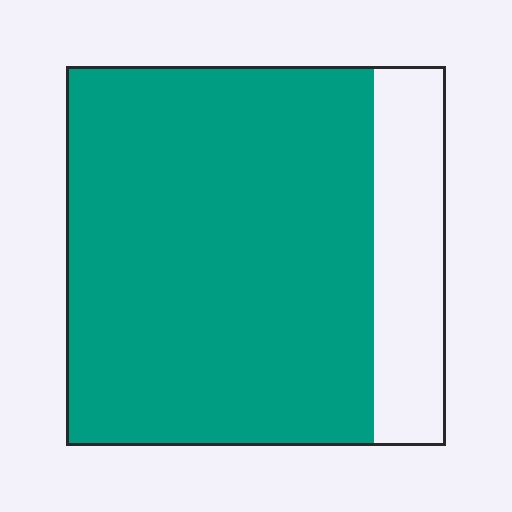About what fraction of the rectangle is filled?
About four fifths (4/5).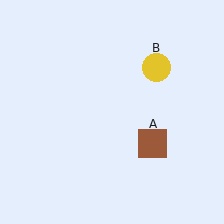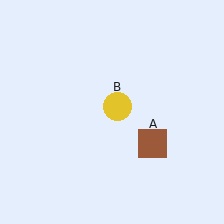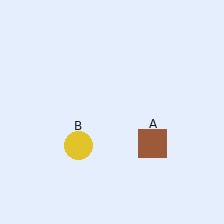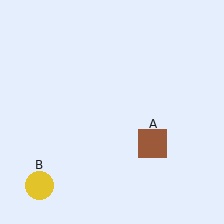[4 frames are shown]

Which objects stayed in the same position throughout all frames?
Brown square (object A) remained stationary.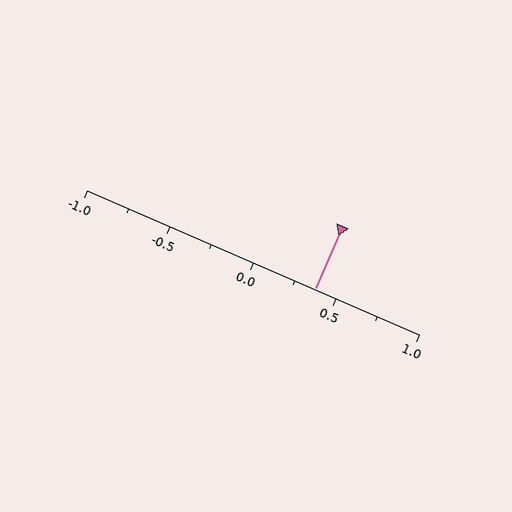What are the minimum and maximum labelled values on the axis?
The axis runs from -1.0 to 1.0.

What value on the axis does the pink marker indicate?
The marker indicates approximately 0.38.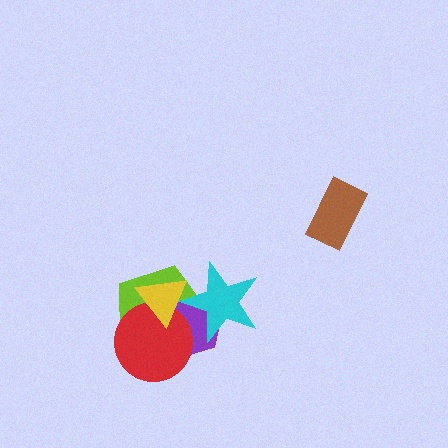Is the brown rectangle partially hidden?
No, no other shape covers it.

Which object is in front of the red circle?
The yellow triangle is in front of the red circle.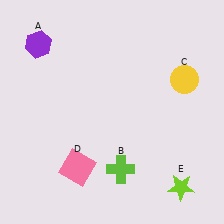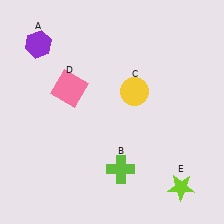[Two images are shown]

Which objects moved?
The objects that moved are: the yellow circle (C), the pink square (D).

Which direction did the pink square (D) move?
The pink square (D) moved up.